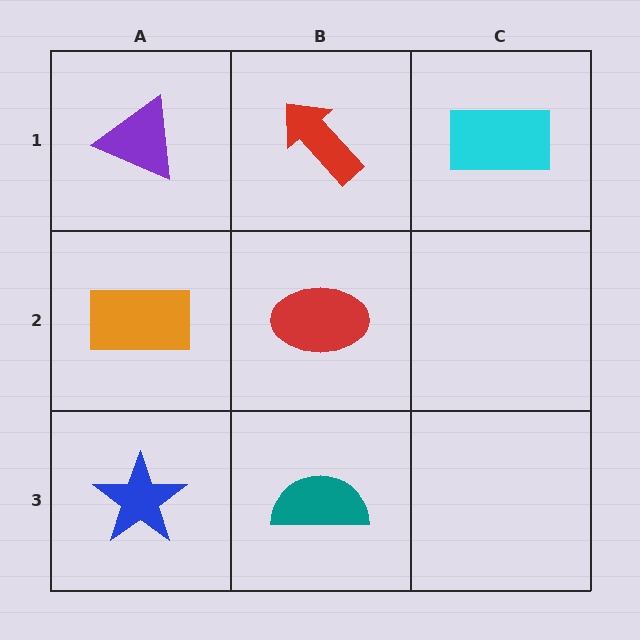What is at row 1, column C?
A cyan rectangle.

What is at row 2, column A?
An orange rectangle.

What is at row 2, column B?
A red ellipse.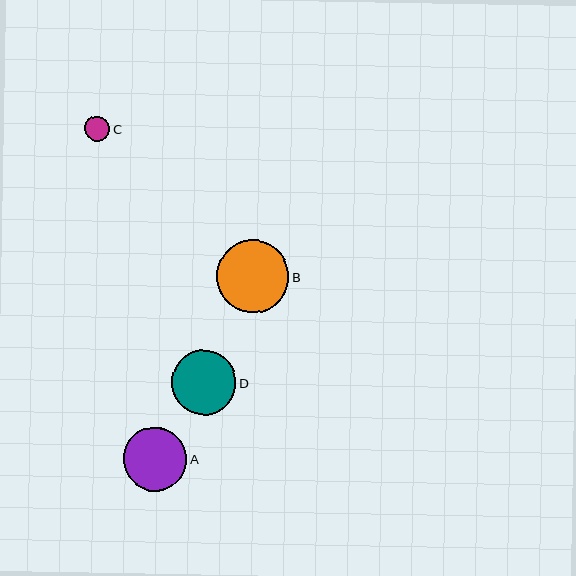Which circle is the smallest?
Circle C is the smallest with a size of approximately 25 pixels.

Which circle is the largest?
Circle B is the largest with a size of approximately 72 pixels.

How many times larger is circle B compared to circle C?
Circle B is approximately 2.8 times the size of circle C.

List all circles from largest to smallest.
From largest to smallest: B, D, A, C.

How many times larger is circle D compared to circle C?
Circle D is approximately 2.5 times the size of circle C.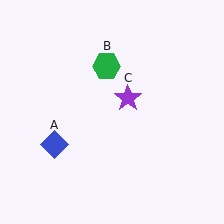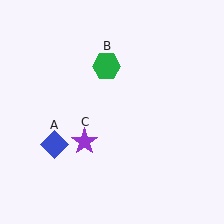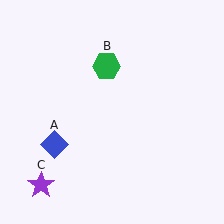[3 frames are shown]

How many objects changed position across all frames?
1 object changed position: purple star (object C).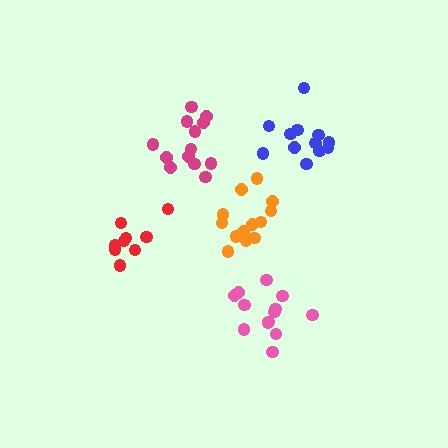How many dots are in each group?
Group 1: 9 dots, Group 2: 12 dots, Group 3: 13 dots, Group 4: 13 dots, Group 5: 13 dots (60 total).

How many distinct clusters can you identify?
There are 5 distinct clusters.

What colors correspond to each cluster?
The clusters are colored: red, blue, magenta, pink, orange.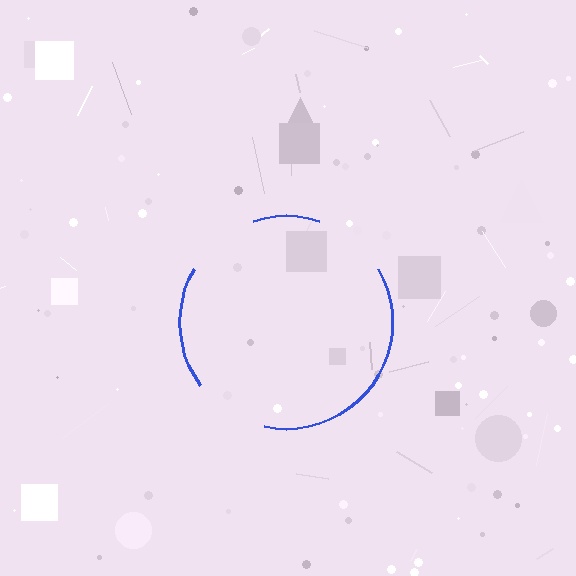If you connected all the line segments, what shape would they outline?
They would outline a circle.